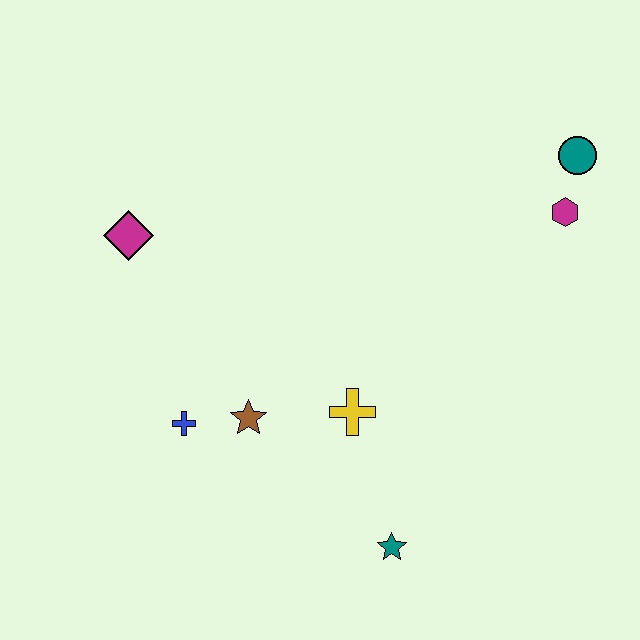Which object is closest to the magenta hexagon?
The teal circle is closest to the magenta hexagon.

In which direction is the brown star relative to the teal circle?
The brown star is to the left of the teal circle.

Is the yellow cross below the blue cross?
No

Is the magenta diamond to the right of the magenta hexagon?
No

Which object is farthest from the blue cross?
The teal circle is farthest from the blue cross.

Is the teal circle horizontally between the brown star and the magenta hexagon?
No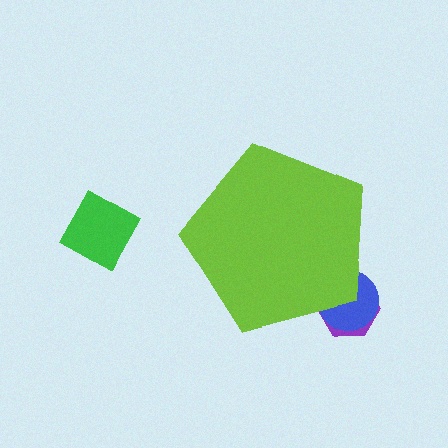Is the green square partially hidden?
No, the green square is fully visible.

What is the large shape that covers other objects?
A lime pentagon.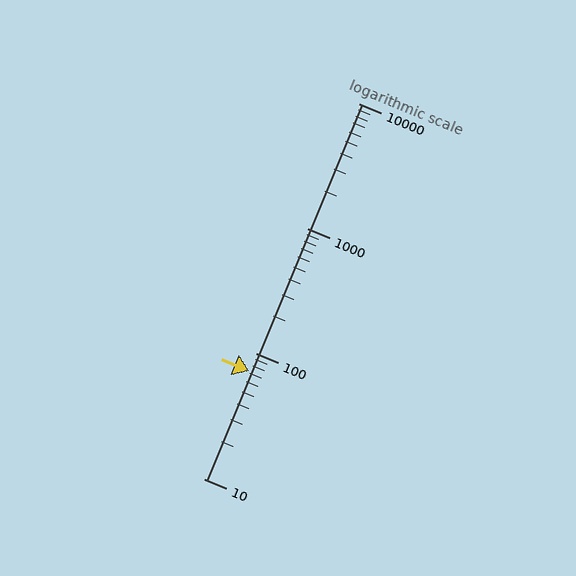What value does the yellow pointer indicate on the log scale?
The pointer indicates approximately 73.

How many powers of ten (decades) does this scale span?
The scale spans 3 decades, from 10 to 10000.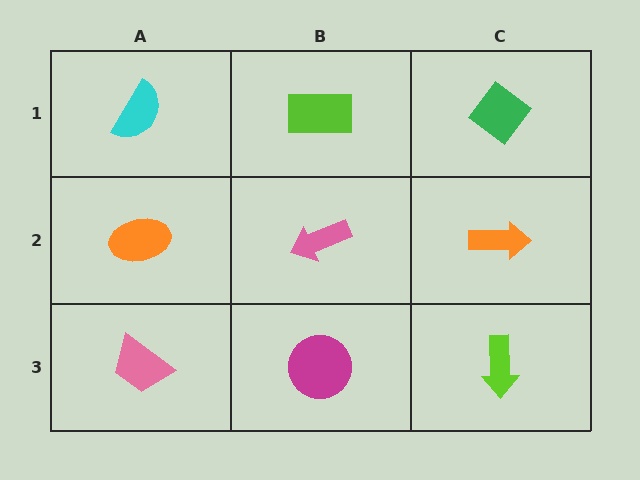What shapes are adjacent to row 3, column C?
An orange arrow (row 2, column C), a magenta circle (row 3, column B).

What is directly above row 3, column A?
An orange ellipse.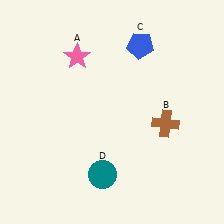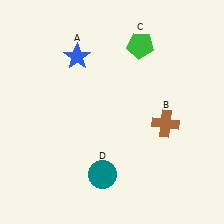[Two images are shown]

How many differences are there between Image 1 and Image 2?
There are 2 differences between the two images.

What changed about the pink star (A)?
In Image 1, A is pink. In Image 2, it changed to blue.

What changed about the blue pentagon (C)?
In Image 1, C is blue. In Image 2, it changed to green.